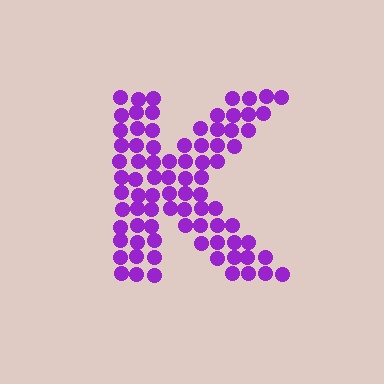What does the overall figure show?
The overall figure shows the letter K.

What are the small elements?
The small elements are circles.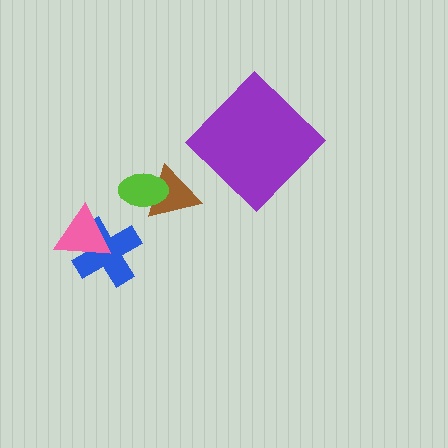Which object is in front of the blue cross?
The pink triangle is in front of the blue cross.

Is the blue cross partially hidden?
Yes, it is partially covered by another shape.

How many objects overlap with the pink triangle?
1 object overlaps with the pink triangle.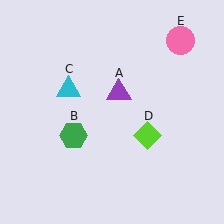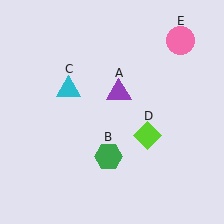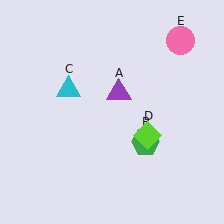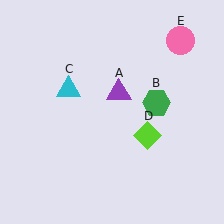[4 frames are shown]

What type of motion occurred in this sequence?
The green hexagon (object B) rotated counterclockwise around the center of the scene.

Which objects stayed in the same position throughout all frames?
Purple triangle (object A) and cyan triangle (object C) and lime diamond (object D) and pink circle (object E) remained stationary.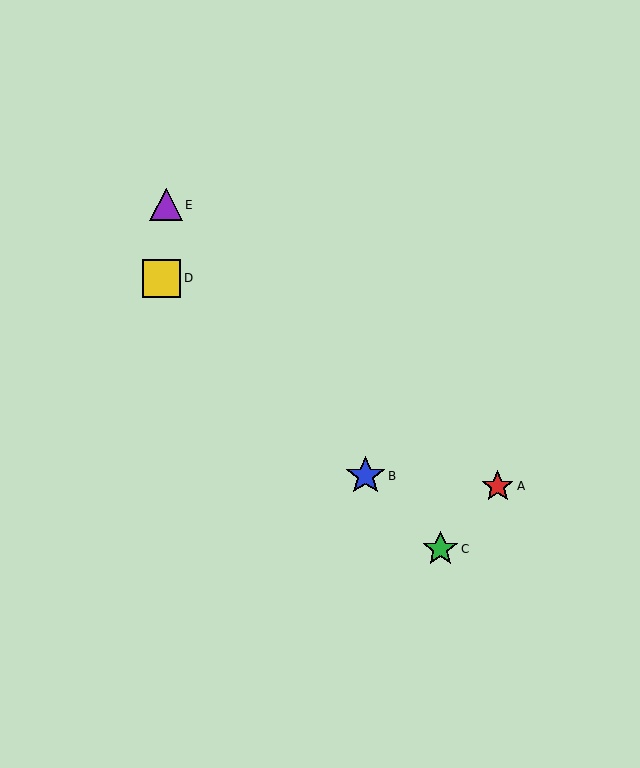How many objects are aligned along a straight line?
3 objects (B, C, D) are aligned along a straight line.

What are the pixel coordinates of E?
Object E is at (166, 205).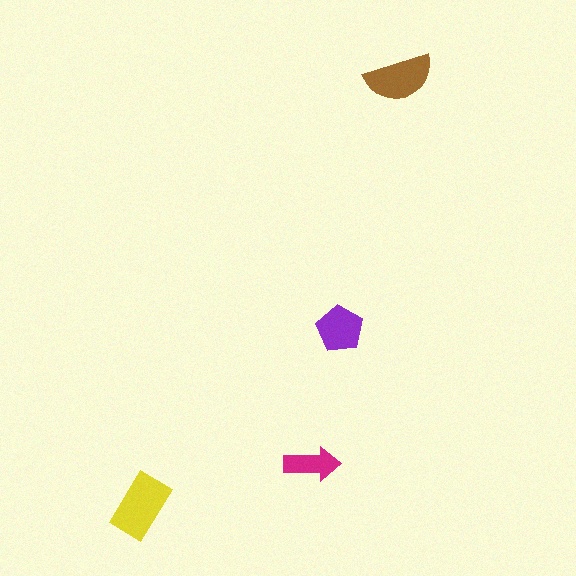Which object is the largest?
The yellow rectangle.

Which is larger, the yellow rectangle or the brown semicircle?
The yellow rectangle.